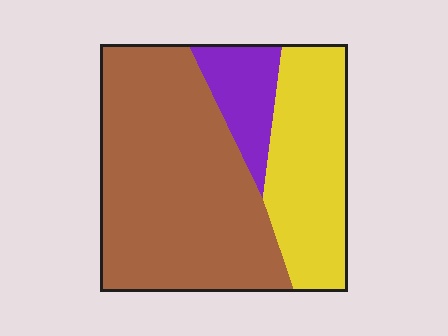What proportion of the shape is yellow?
Yellow takes up about one third (1/3) of the shape.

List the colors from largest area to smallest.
From largest to smallest: brown, yellow, purple.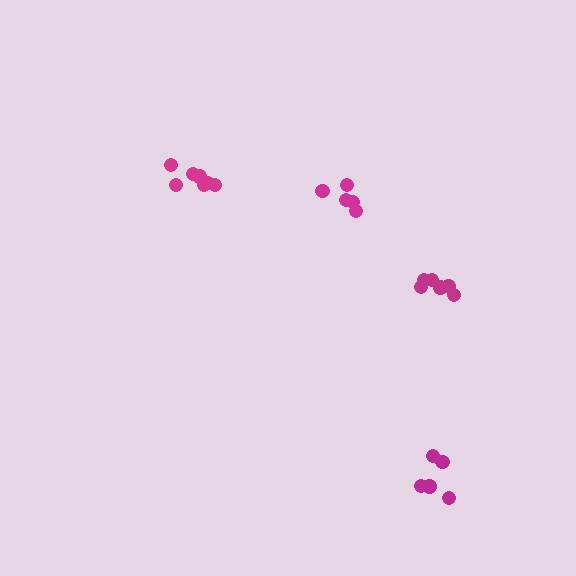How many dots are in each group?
Group 1: 7 dots, Group 2: 6 dots, Group 3: 5 dots, Group 4: 5 dots (23 total).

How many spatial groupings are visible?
There are 4 spatial groupings.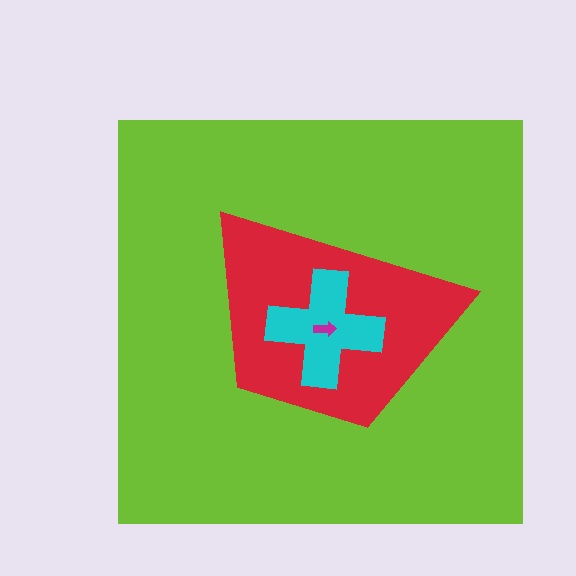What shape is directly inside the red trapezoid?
The cyan cross.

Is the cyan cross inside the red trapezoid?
Yes.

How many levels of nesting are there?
4.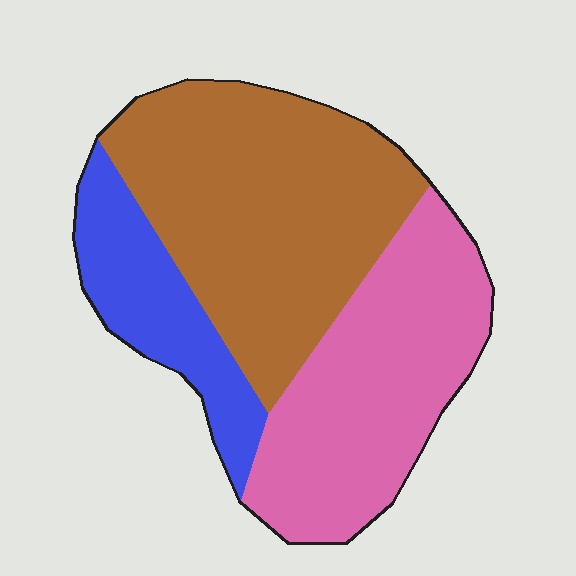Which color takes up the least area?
Blue, at roughly 20%.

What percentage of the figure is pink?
Pink takes up about three eighths (3/8) of the figure.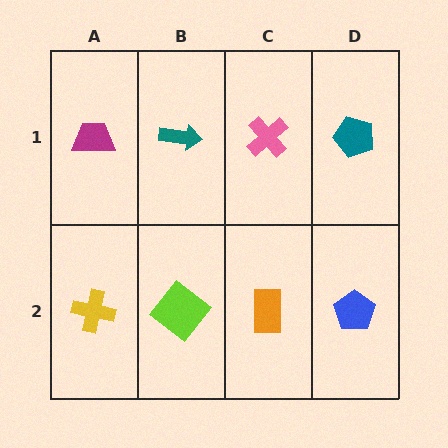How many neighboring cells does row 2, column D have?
2.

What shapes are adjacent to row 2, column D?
A teal pentagon (row 1, column D), an orange rectangle (row 2, column C).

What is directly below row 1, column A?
A yellow cross.